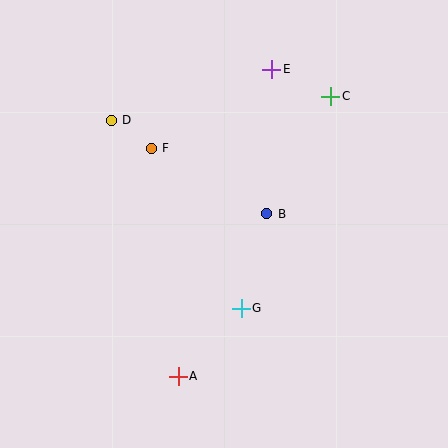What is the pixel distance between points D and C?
The distance between D and C is 221 pixels.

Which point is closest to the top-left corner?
Point D is closest to the top-left corner.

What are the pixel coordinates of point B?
Point B is at (267, 214).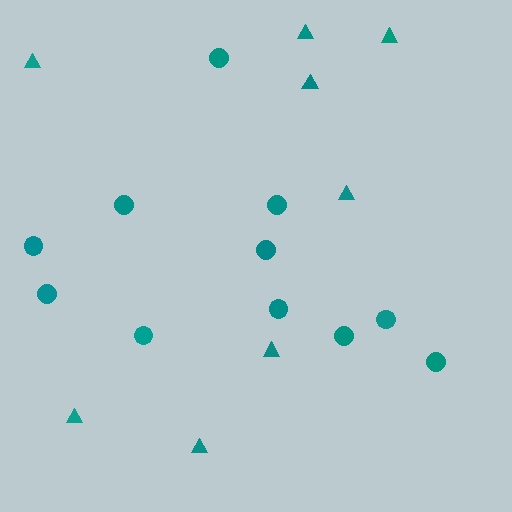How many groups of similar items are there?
There are 2 groups: one group of circles (11) and one group of triangles (8).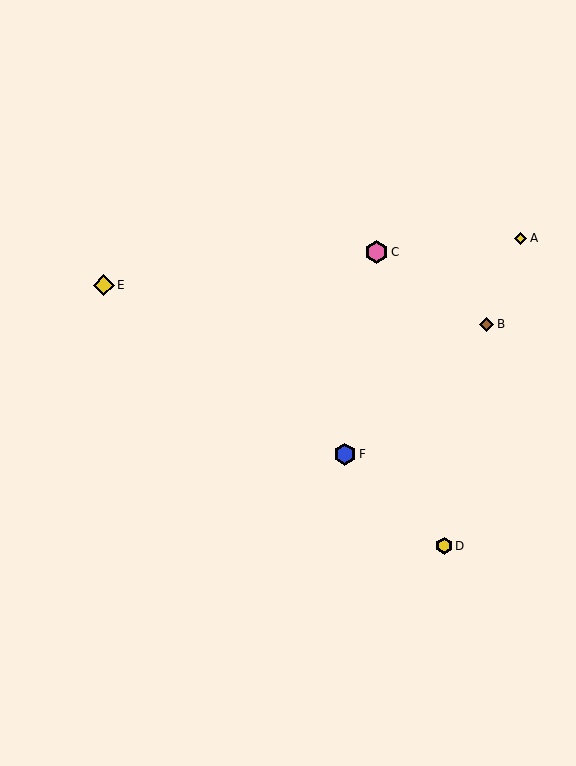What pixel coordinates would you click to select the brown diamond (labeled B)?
Click at (487, 324) to select the brown diamond B.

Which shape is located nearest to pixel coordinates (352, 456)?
The blue hexagon (labeled F) at (345, 454) is nearest to that location.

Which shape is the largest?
The pink hexagon (labeled C) is the largest.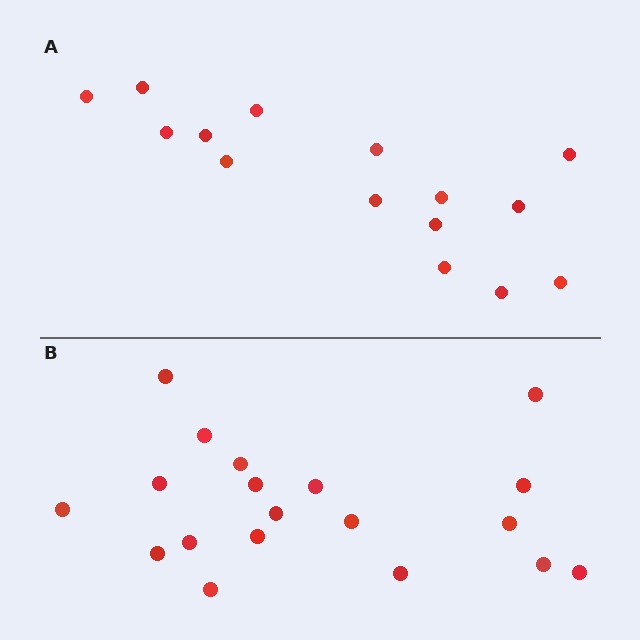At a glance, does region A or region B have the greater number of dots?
Region B (the bottom region) has more dots.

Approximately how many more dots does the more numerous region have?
Region B has about 4 more dots than region A.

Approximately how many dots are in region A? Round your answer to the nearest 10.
About 20 dots. (The exact count is 15, which rounds to 20.)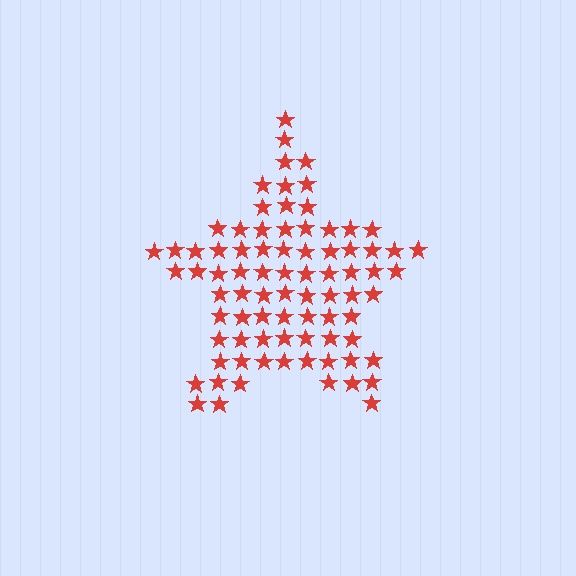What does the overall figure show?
The overall figure shows a star.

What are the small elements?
The small elements are stars.